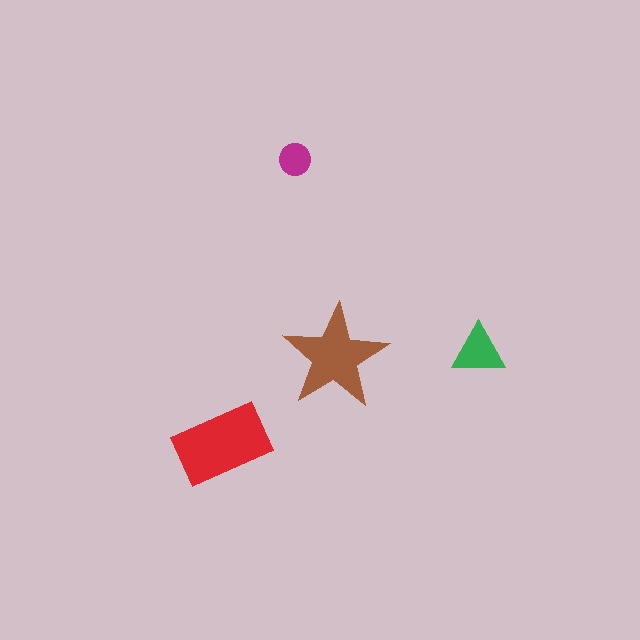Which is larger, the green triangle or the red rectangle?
The red rectangle.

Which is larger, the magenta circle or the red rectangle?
The red rectangle.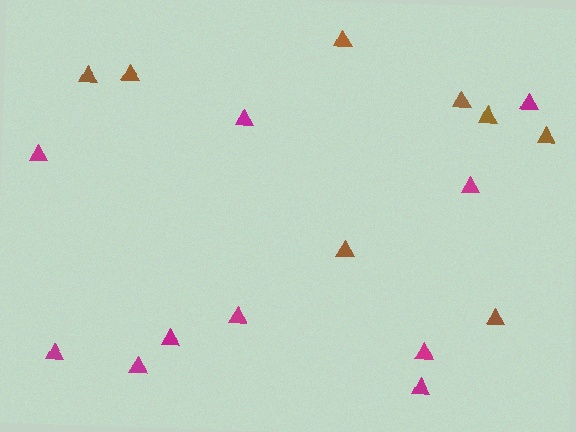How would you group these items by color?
There are 2 groups: one group of magenta triangles (10) and one group of brown triangles (8).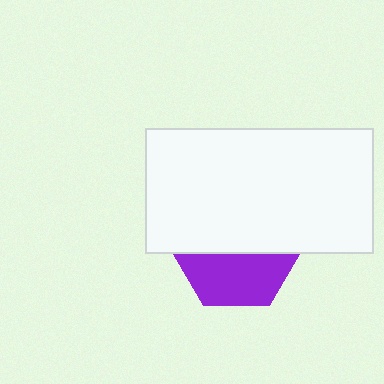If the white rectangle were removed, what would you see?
You would see the complete purple hexagon.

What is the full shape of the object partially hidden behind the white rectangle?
The partially hidden object is a purple hexagon.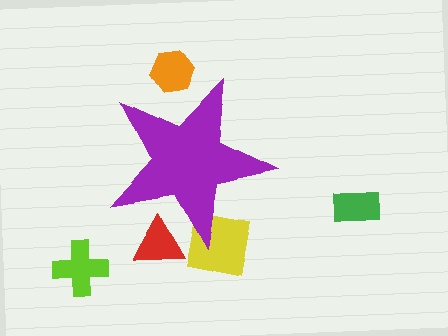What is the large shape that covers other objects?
A purple star.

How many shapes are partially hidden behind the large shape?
3 shapes are partially hidden.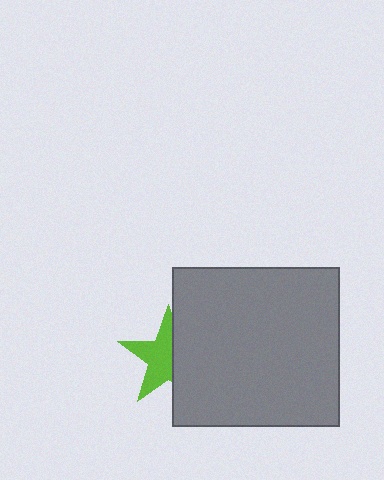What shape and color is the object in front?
The object in front is a gray rectangle.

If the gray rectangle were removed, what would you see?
You would see the complete lime star.